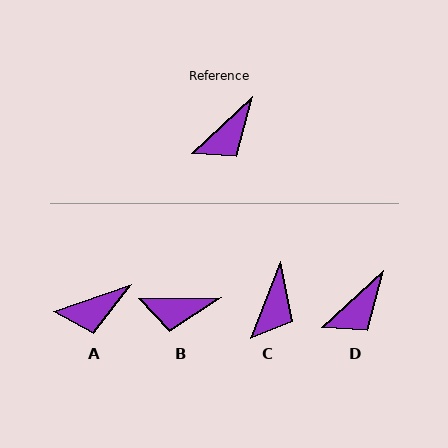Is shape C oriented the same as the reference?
No, it is off by about 26 degrees.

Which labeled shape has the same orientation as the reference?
D.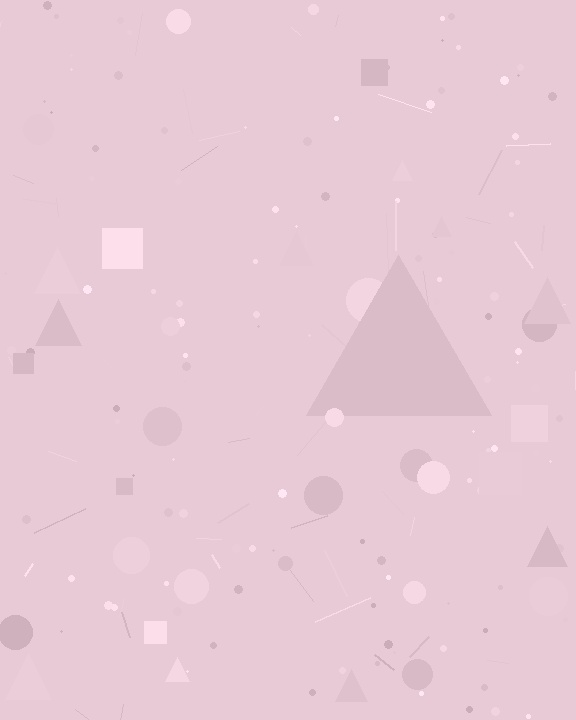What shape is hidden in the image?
A triangle is hidden in the image.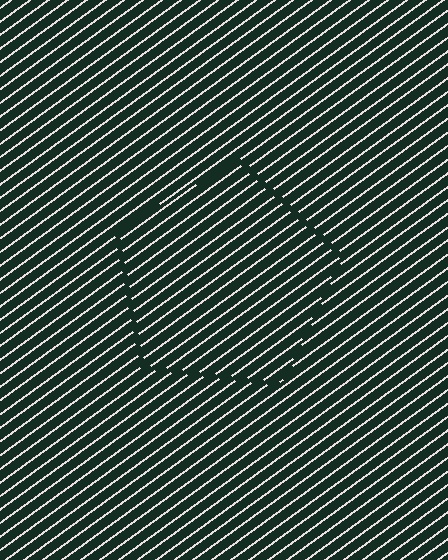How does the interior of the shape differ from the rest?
The interior of the shape contains the same grating, shifted by half a period — the contour is defined by the phase discontinuity where line-ends from the inner and outer gratings abut.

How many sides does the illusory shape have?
5 sides — the line-ends trace a pentagon.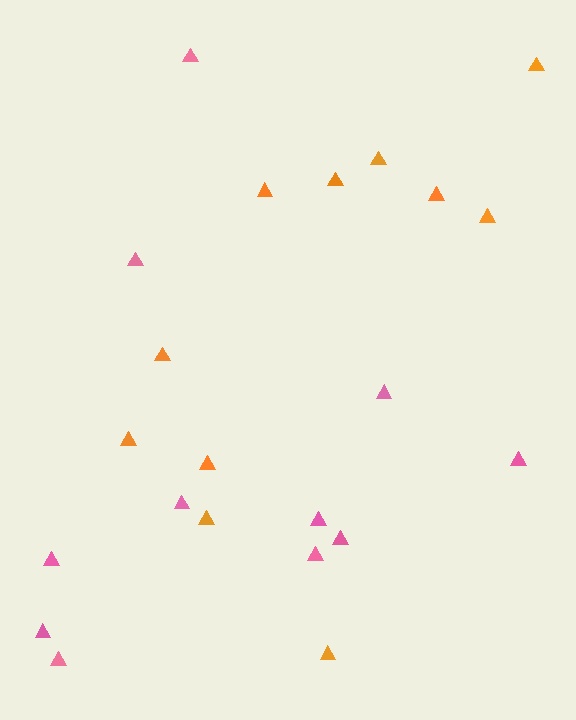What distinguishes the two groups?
There are 2 groups: one group of orange triangles (11) and one group of pink triangles (11).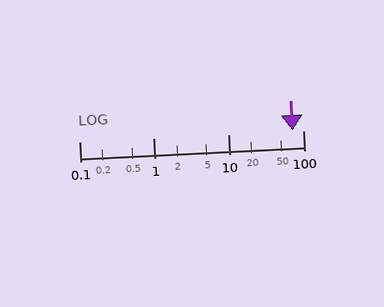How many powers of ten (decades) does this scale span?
The scale spans 3 decades, from 0.1 to 100.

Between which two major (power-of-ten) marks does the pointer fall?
The pointer is between 10 and 100.